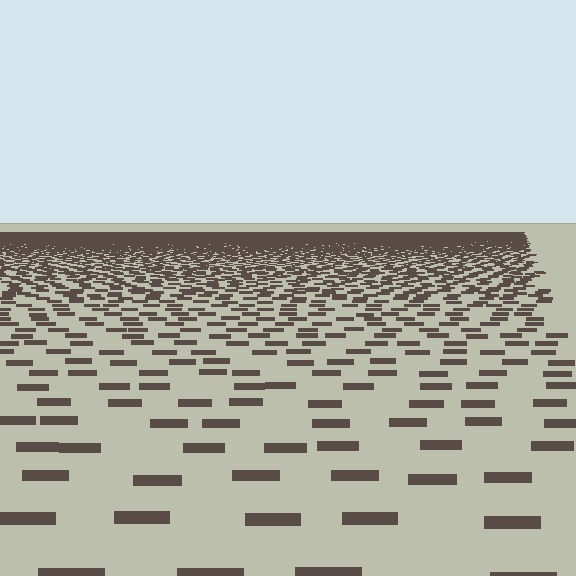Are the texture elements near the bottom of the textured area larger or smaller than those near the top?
Larger. Near the bottom, elements are closer to the viewer and appear at a bigger on-screen size.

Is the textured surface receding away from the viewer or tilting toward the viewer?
The surface is receding away from the viewer. Texture elements get smaller and denser toward the top.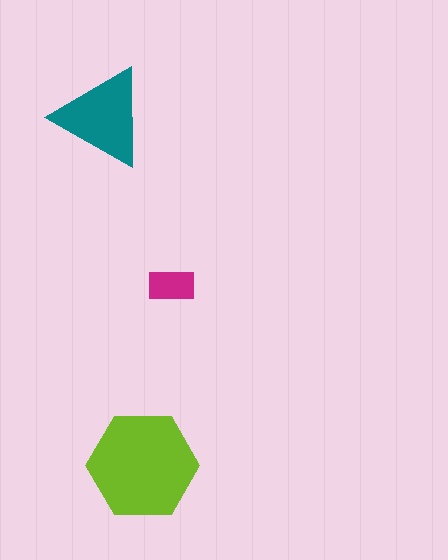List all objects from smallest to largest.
The magenta rectangle, the teal triangle, the lime hexagon.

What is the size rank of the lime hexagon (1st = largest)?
1st.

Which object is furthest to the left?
The teal triangle is leftmost.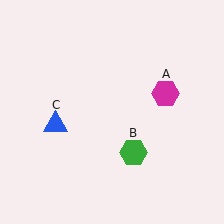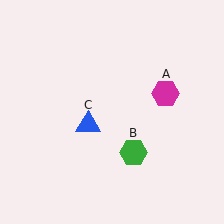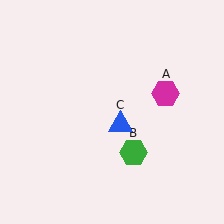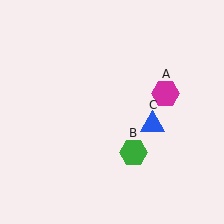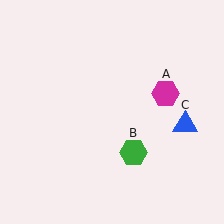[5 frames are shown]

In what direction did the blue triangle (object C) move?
The blue triangle (object C) moved right.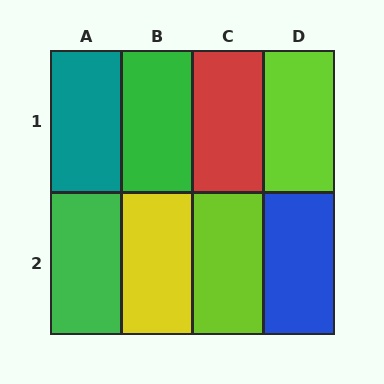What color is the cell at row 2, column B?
Yellow.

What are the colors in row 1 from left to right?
Teal, green, red, lime.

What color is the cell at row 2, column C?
Lime.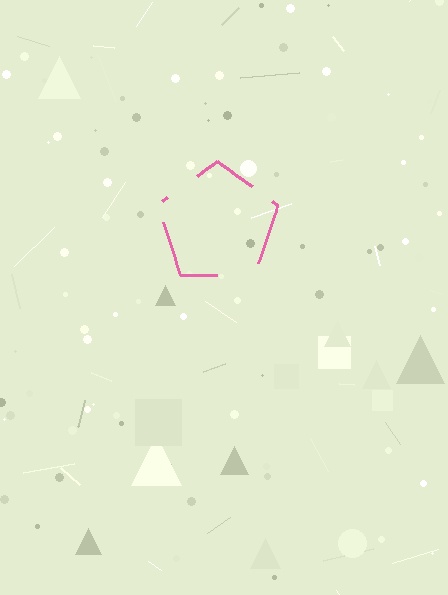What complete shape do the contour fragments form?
The contour fragments form a pentagon.